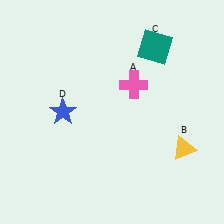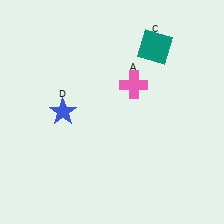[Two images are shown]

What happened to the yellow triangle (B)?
The yellow triangle (B) was removed in Image 2. It was in the bottom-right area of Image 1.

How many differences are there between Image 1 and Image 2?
There is 1 difference between the two images.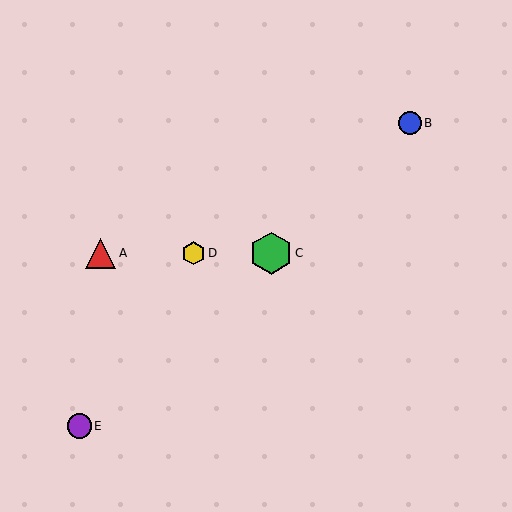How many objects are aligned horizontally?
3 objects (A, C, D) are aligned horizontally.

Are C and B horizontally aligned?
No, C is at y≈253 and B is at y≈123.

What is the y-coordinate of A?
Object A is at y≈253.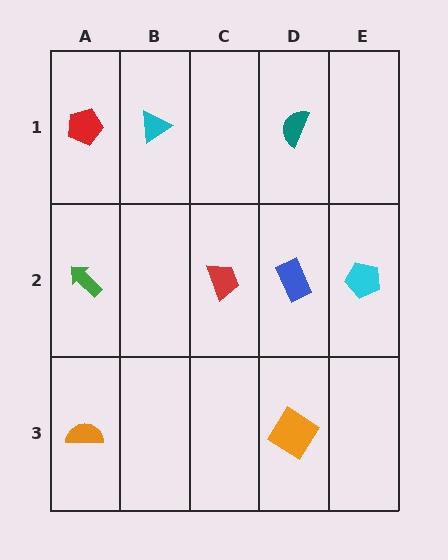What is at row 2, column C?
A red trapezoid.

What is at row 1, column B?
A cyan triangle.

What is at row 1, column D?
A teal semicircle.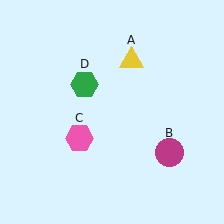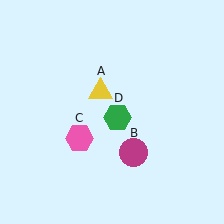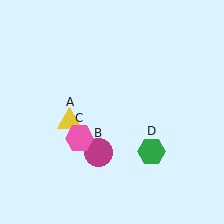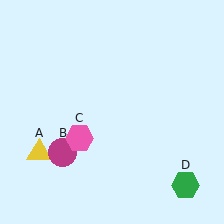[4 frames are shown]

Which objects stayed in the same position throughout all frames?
Pink hexagon (object C) remained stationary.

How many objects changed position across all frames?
3 objects changed position: yellow triangle (object A), magenta circle (object B), green hexagon (object D).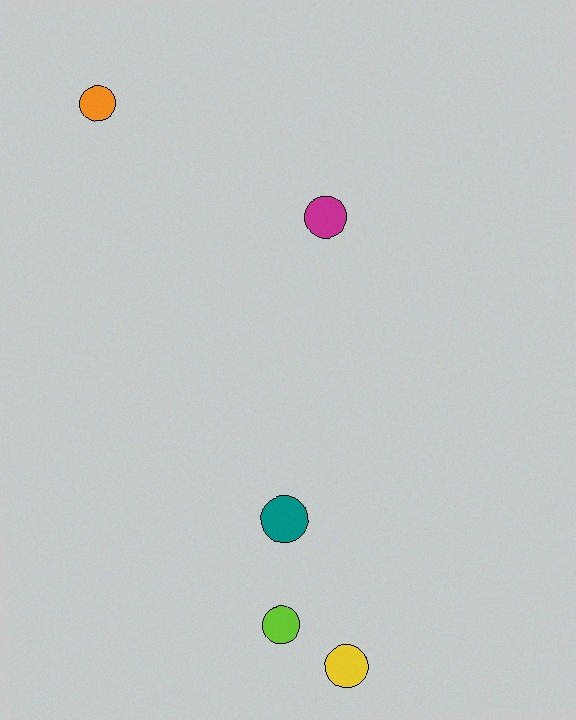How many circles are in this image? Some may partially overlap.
There are 5 circles.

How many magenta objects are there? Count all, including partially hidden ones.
There is 1 magenta object.